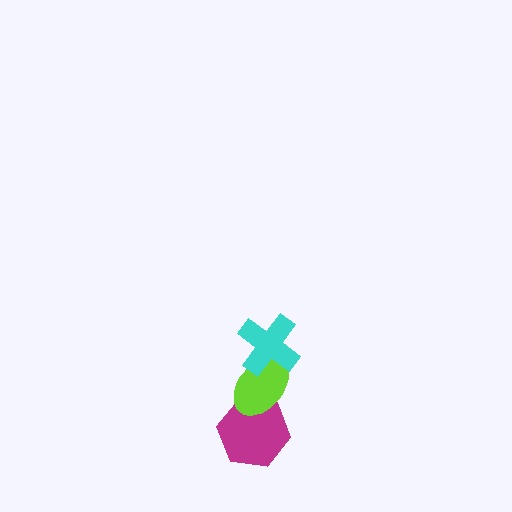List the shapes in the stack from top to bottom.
From top to bottom: the cyan cross, the lime ellipse, the magenta hexagon.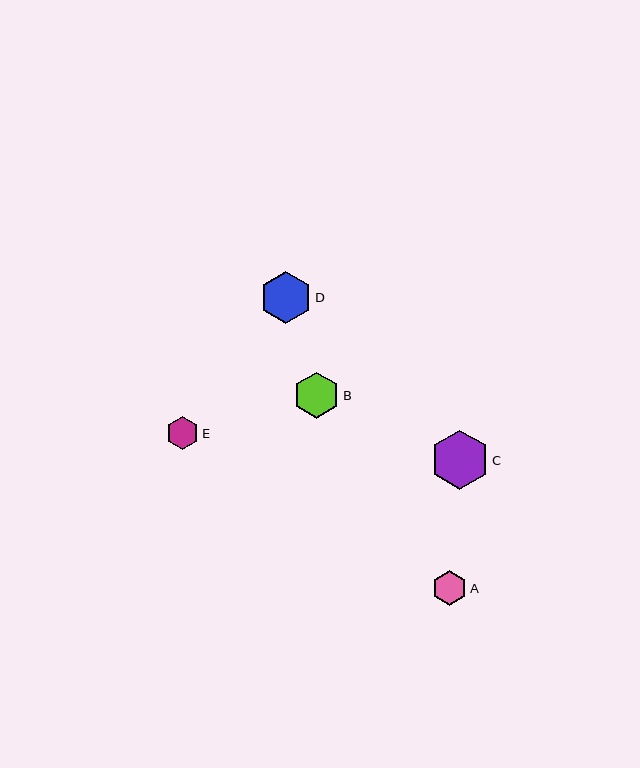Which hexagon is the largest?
Hexagon C is the largest with a size of approximately 59 pixels.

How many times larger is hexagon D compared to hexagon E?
Hexagon D is approximately 1.6 times the size of hexagon E.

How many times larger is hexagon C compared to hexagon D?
Hexagon C is approximately 1.1 times the size of hexagon D.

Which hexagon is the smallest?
Hexagon E is the smallest with a size of approximately 33 pixels.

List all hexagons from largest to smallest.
From largest to smallest: C, D, B, A, E.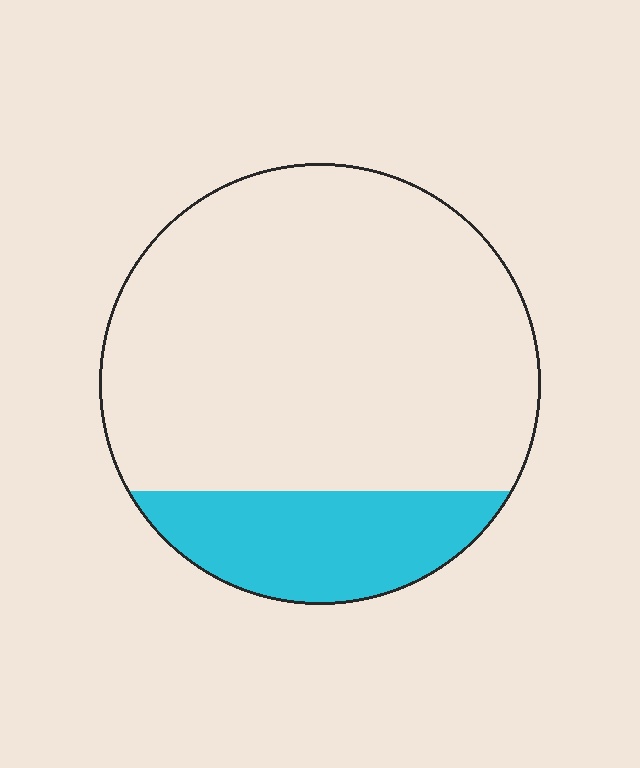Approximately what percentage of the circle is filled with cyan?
Approximately 20%.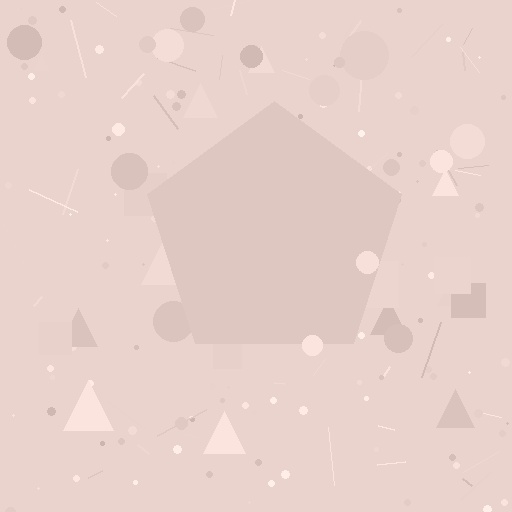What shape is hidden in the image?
A pentagon is hidden in the image.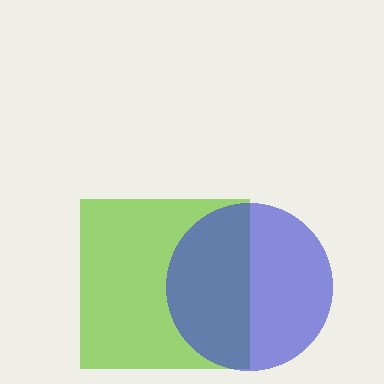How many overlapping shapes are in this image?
There are 2 overlapping shapes in the image.